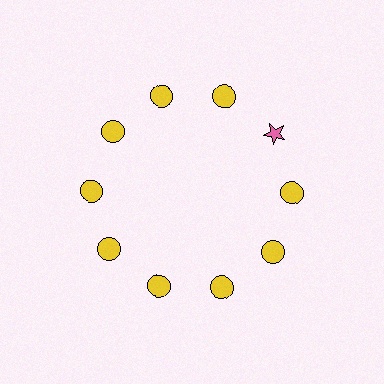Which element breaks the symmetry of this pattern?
The pink star at roughly the 2 o'clock position breaks the symmetry. All other shapes are yellow circles.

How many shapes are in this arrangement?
There are 10 shapes arranged in a ring pattern.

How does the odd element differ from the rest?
It differs in both color (pink instead of yellow) and shape (star instead of circle).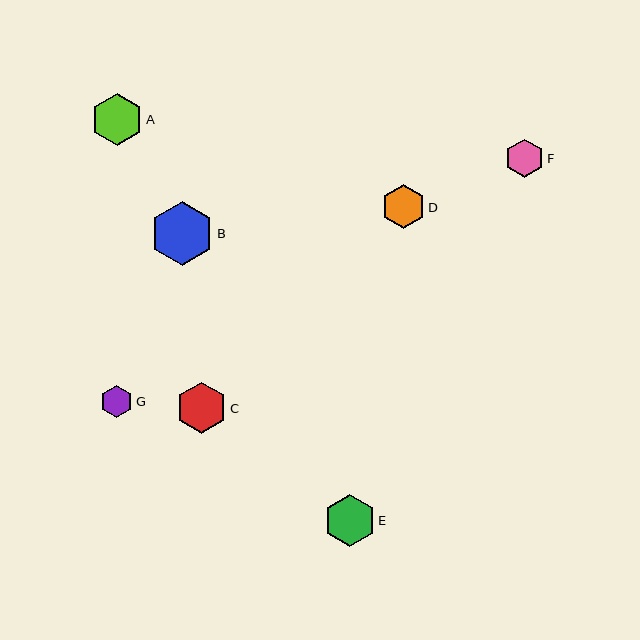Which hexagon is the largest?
Hexagon B is the largest with a size of approximately 64 pixels.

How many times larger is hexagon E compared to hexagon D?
Hexagon E is approximately 1.2 times the size of hexagon D.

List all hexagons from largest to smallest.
From largest to smallest: B, A, E, C, D, F, G.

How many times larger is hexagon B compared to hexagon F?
Hexagon B is approximately 1.7 times the size of hexagon F.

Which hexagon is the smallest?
Hexagon G is the smallest with a size of approximately 33 pixels.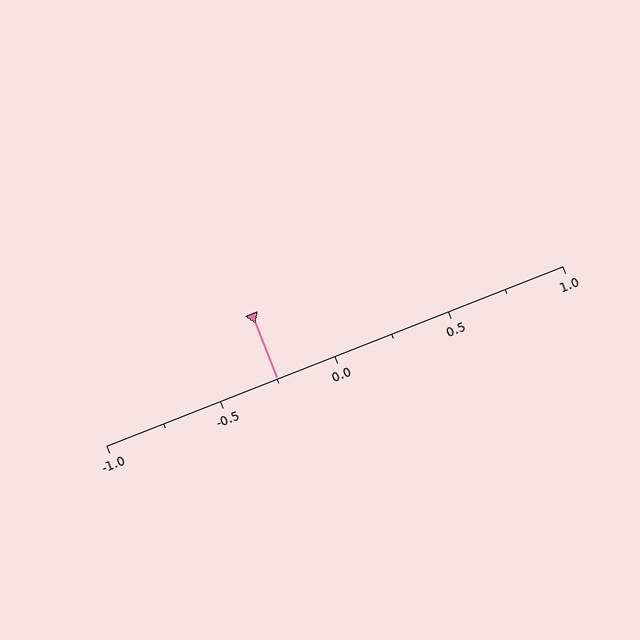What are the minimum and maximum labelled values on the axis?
The axis runs from -1.0 to 1.0.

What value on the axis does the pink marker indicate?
The marker indicates approximately -0.25.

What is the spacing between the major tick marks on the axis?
The major ticks are spaced 0.5 apart.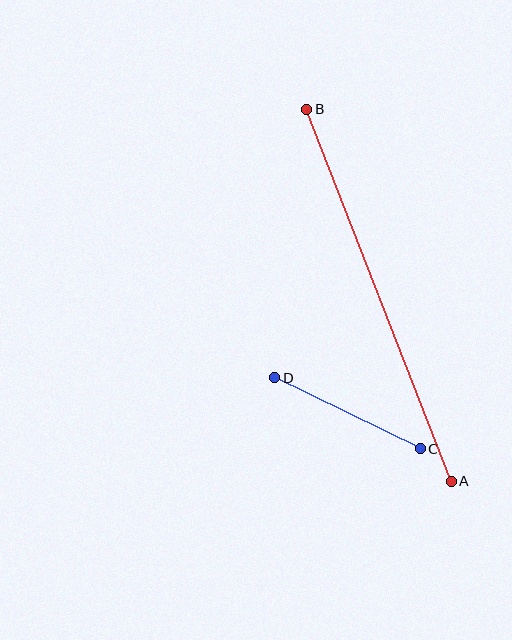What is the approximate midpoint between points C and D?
The midpoint is at approximately (348, 413) pixels.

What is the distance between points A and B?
The distance is approximately 399 pixels.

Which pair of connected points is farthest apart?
Points A and B are farthest apart.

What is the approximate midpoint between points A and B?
The midpoint is at approximately (379, 295) pixels.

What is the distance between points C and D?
The distance is approximately 162 pixels.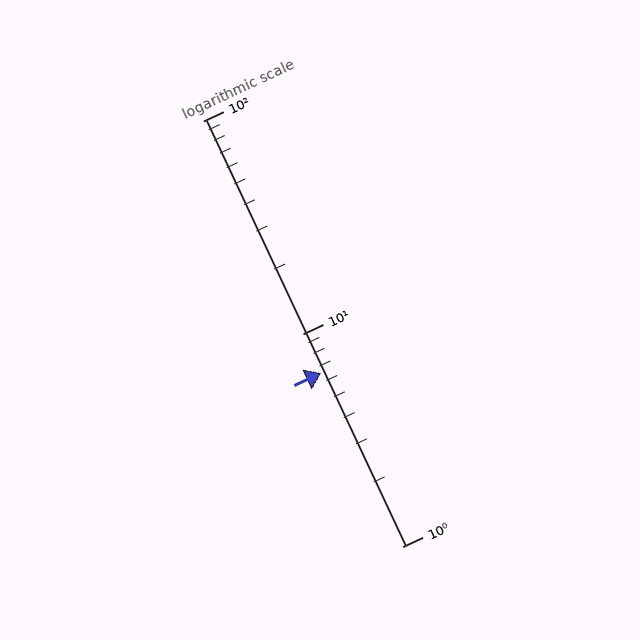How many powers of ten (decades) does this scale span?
The scale spans 2 decades, from 1 to 100.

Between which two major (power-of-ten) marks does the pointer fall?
The pointer is between 1 and 10.